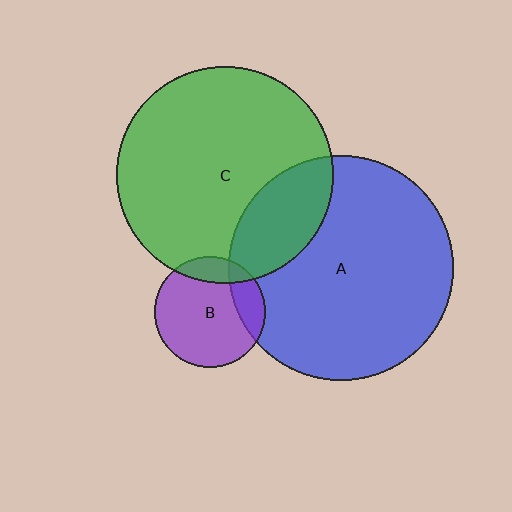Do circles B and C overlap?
Yes.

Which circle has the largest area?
Circle A (blue).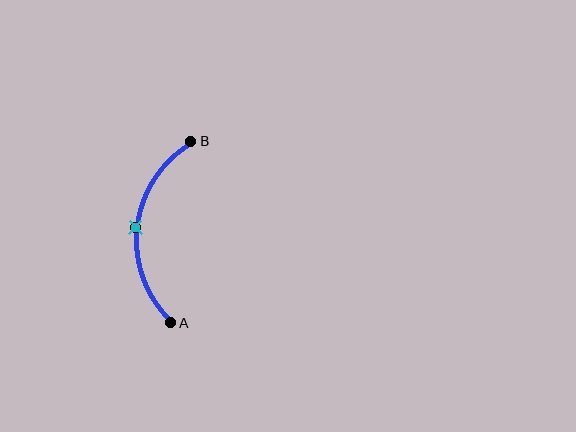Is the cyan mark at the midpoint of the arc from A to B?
Yes. The cyan mark lies on the arc at equal arc-length from both A and B — it is the arc midpoint.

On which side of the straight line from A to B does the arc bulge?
The arc bulges to the left of the straight line connecting A and B.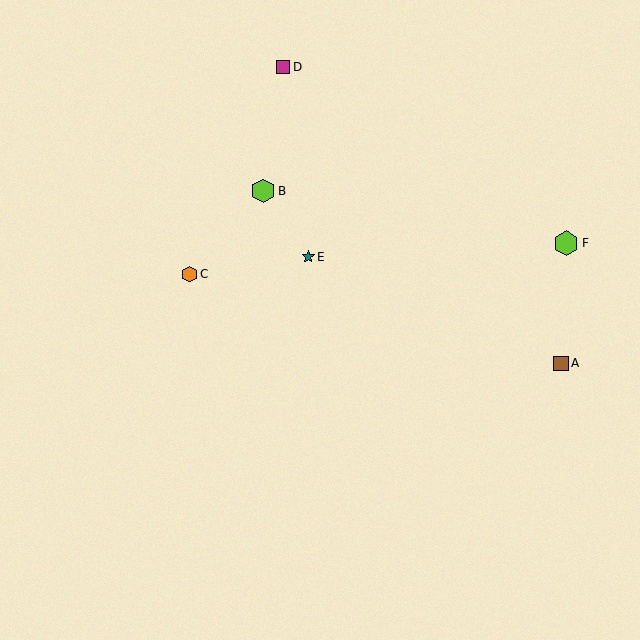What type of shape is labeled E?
Shape E is a teal star.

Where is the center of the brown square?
The center of the brown square is at (561, 363).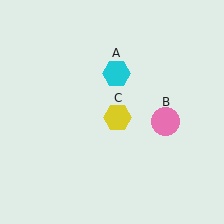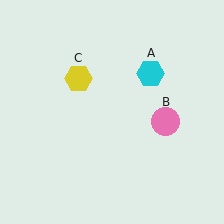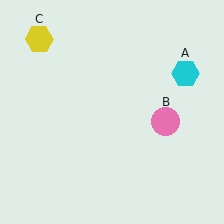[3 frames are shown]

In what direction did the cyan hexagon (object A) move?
The cyan hexagon (object A) moved right.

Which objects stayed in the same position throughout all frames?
Pink circle (object B) remained stationary.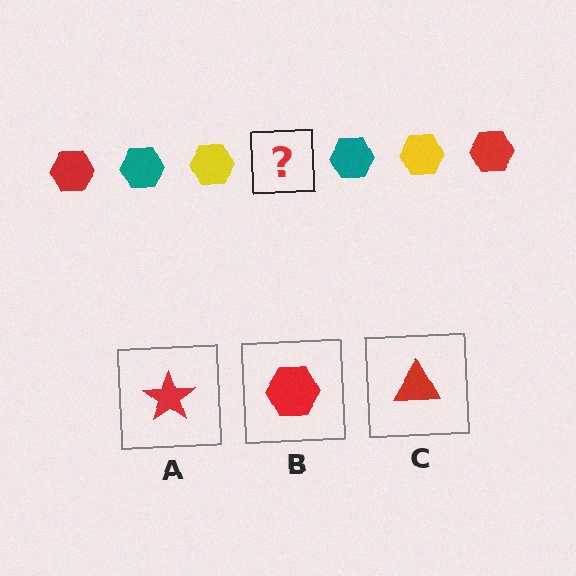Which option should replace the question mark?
Option B.